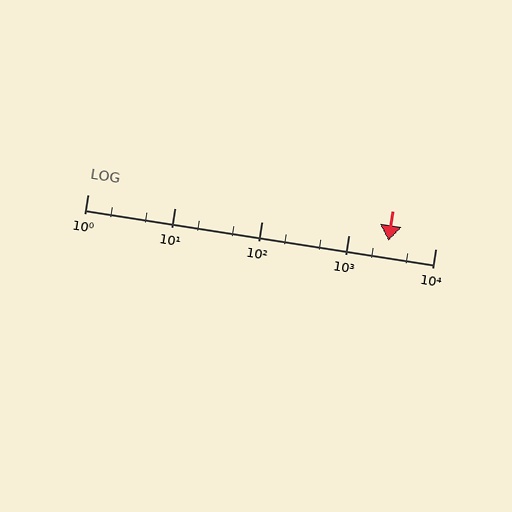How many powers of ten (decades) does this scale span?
The scale spans 4 decades, from 1 to 10000.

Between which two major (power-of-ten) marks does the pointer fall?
The pointer is between 1000 and 10000.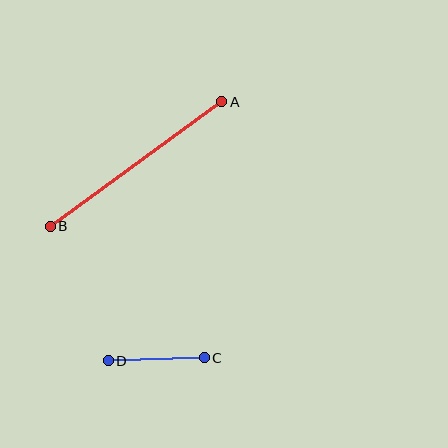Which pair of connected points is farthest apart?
Points A and B are farthest apart.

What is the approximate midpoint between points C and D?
The midpoint is at approximately (156, 359) pixels.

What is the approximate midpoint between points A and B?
The midpoint is at approximately (136, 164) pixels.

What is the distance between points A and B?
The distance is approximately 212 pixels.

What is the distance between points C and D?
The distance is approximately 96 pixels.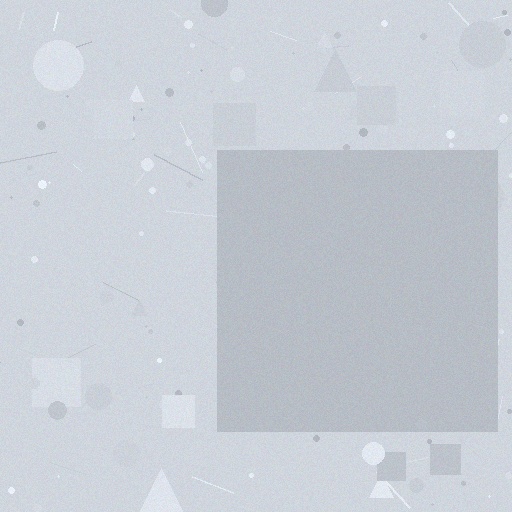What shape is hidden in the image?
A square is hidden in the image.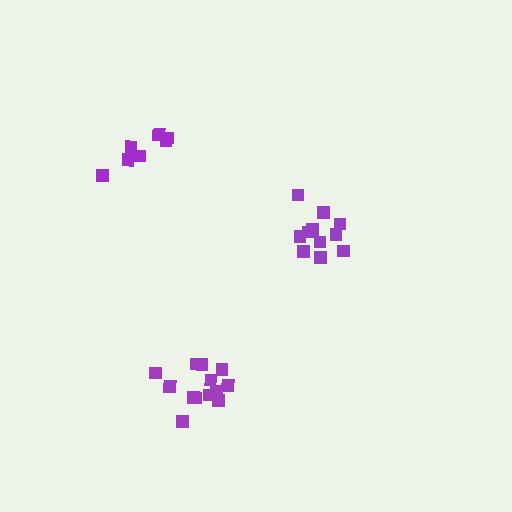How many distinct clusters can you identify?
There are 3 distinct clusters.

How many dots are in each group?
Group 1: 9 dots, Group 2: 11 dots, Group 3: 13 dots (33 total).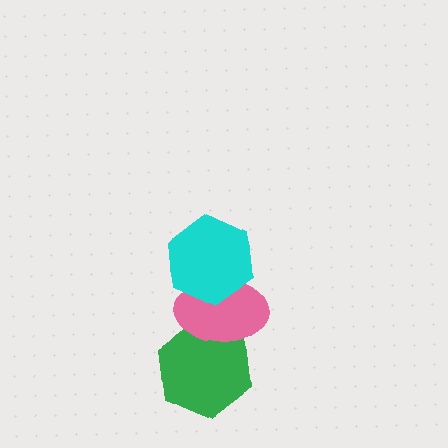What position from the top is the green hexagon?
The green hexagon is 3rd from the top.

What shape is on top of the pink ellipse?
The cyan hexagon is on top of the pink ellipse.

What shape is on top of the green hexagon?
The pink ellipse is on top of the green hexagon.